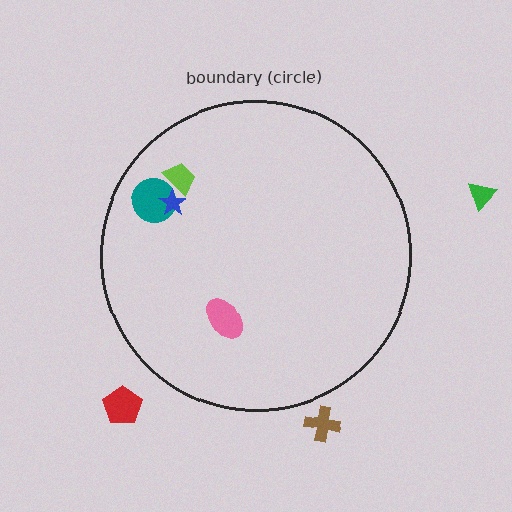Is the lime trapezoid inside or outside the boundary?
Inside.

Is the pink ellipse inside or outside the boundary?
Inside.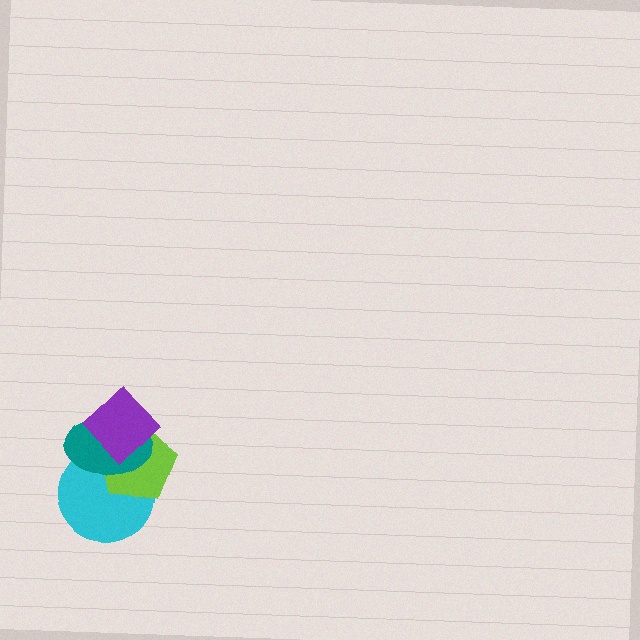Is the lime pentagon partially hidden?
Yes, it is partially covered by another shape.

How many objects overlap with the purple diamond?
3 objects overlap with the purple diamond.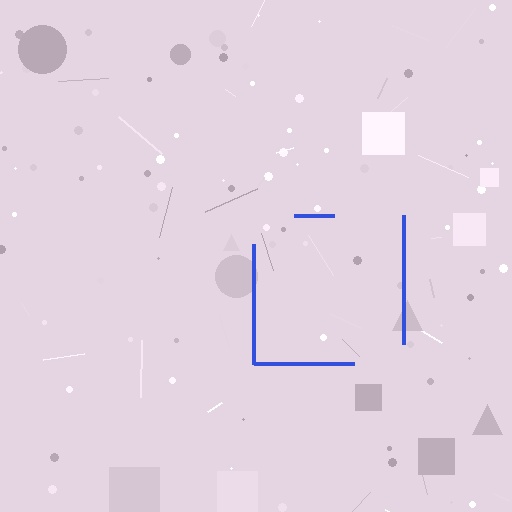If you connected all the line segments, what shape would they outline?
They would outline a square.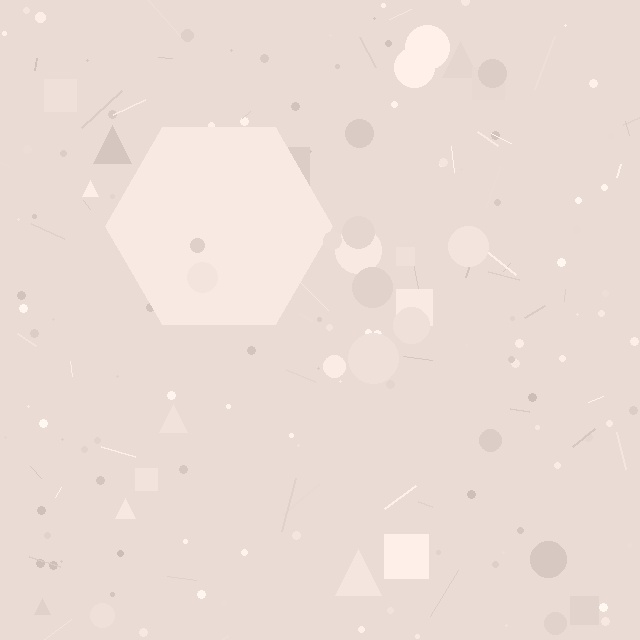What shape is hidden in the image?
A hexagon is hidden in the image.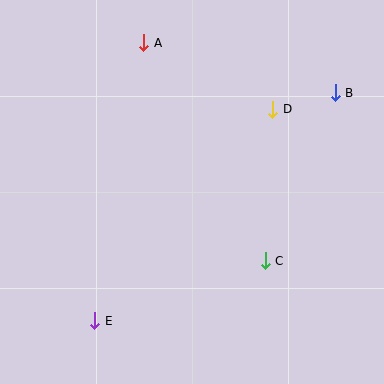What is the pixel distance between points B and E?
The distance between B and E is 331 pixels.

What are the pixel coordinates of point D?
Point D is at (273, 109).